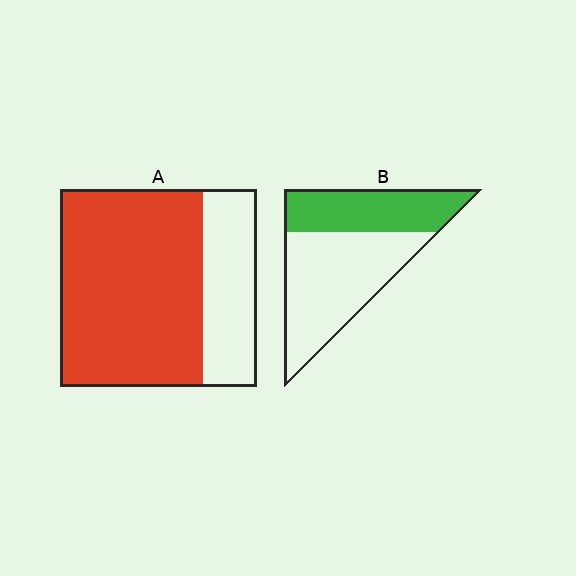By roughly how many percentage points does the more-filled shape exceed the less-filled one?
By roughly 35 percentage points (A over B).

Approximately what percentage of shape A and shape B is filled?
A is approximately 75% and B is approximately 40%.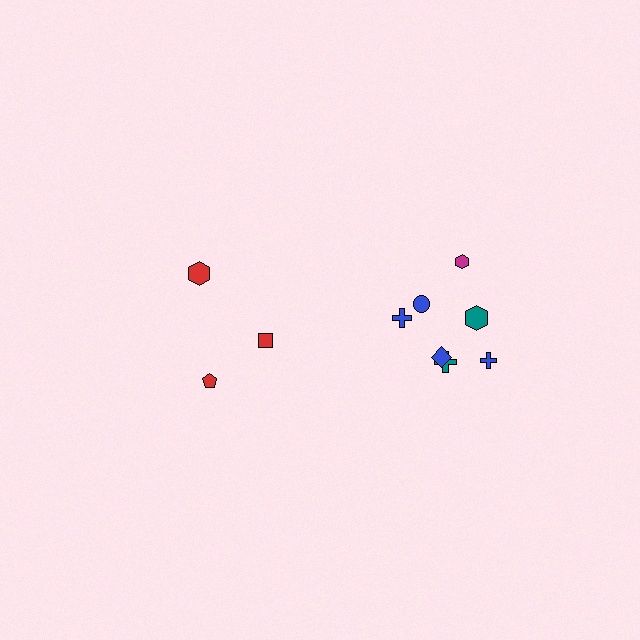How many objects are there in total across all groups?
There are 10 objects.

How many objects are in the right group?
There are 7 objects.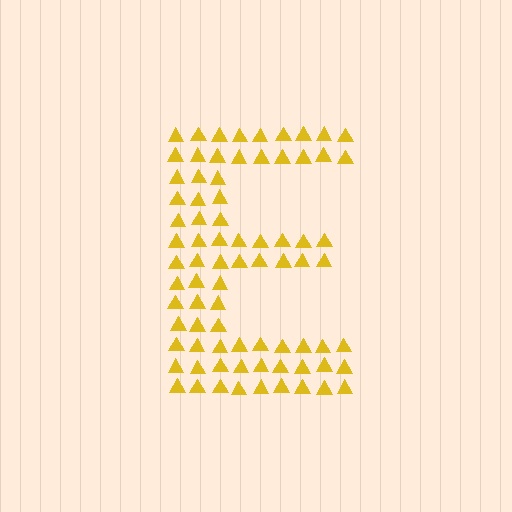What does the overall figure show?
The overall figure shows the letter E.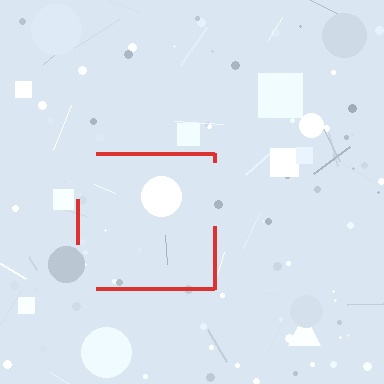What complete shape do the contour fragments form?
The contour fragments form a square.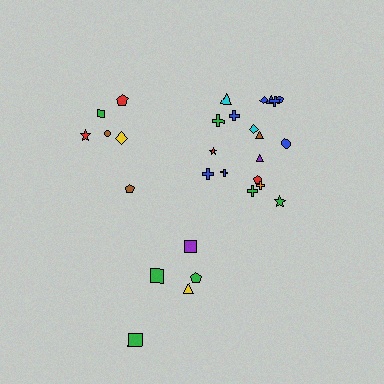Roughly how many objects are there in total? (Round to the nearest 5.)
Roughly 30 objects in total.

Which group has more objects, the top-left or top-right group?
The top-right group.